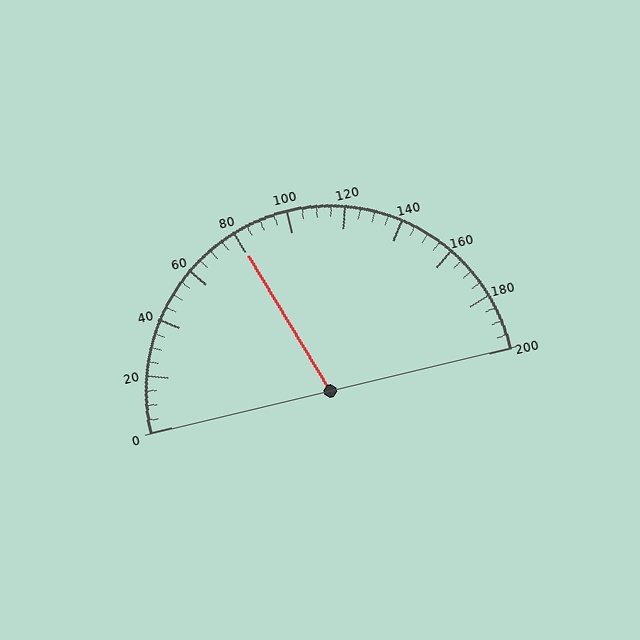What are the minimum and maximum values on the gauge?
The gauge ranges from 0 to 200.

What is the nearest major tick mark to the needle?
The nearest major tick mark is 80.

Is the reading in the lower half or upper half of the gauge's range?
The reading is in the lower half of the range (0 to 200).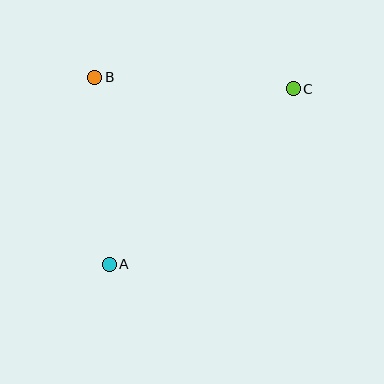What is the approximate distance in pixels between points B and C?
The distance between B and C is approximately 199 pixels.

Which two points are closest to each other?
Points A and B are closest to each other.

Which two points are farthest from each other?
Points A and C are farthest from each other.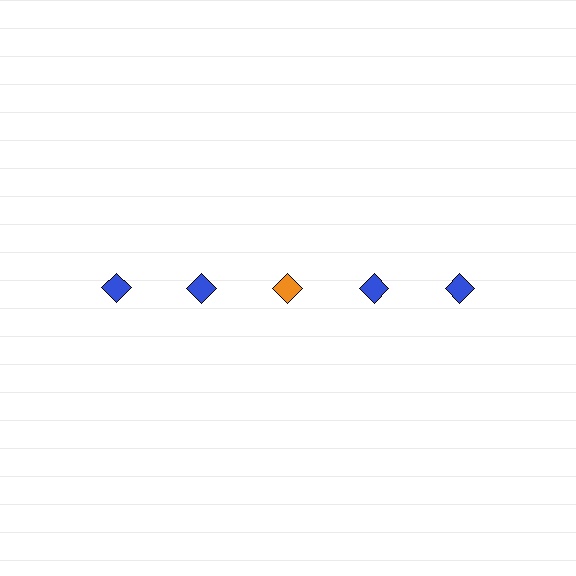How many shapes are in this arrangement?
There are 5 shapes arranged in a grid pattern.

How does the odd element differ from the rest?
It has a different color: orange instead of blue.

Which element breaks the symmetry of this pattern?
The orange diamond in the top row, center column breaks the symmetry. All other shapes are blue diamonds.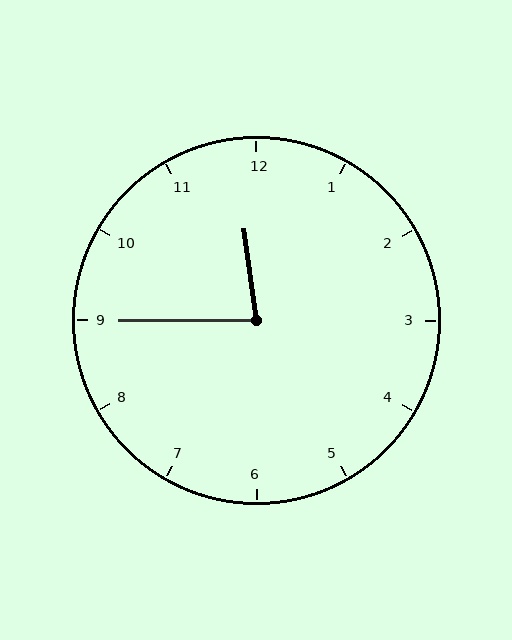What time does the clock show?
11:45.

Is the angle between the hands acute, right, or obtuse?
It is acute.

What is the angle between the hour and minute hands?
Approximately 82 degrees.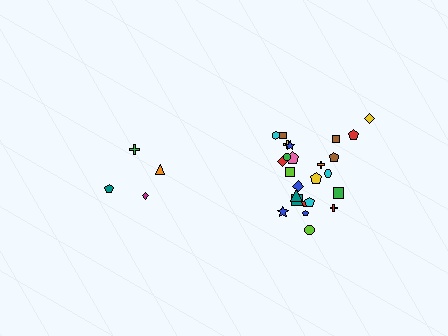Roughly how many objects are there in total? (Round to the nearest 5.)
Roughly 30 objects in total.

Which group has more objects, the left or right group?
The right group.